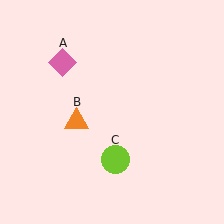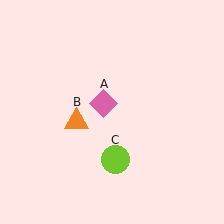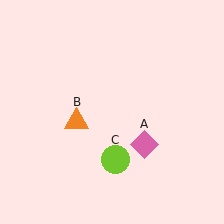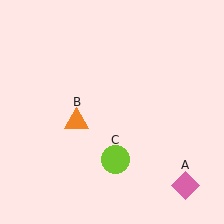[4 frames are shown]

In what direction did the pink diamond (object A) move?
The pink diamond (object A) moved down and to the right.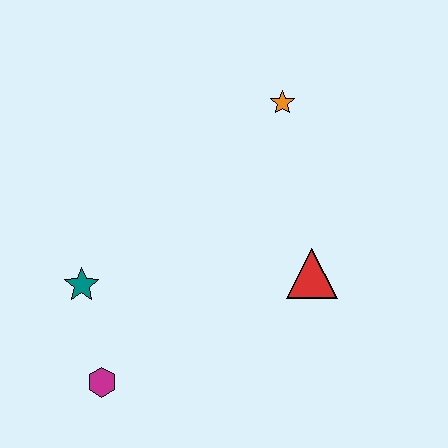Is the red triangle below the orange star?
Yes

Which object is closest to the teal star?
The magenta hexagon is closest to the teal star.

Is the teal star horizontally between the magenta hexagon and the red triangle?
No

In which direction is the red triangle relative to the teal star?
The red triangle is to the right of the teal star.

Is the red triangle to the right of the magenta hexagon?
Yes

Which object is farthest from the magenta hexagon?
The orange star is farthest from the magenta hexagon.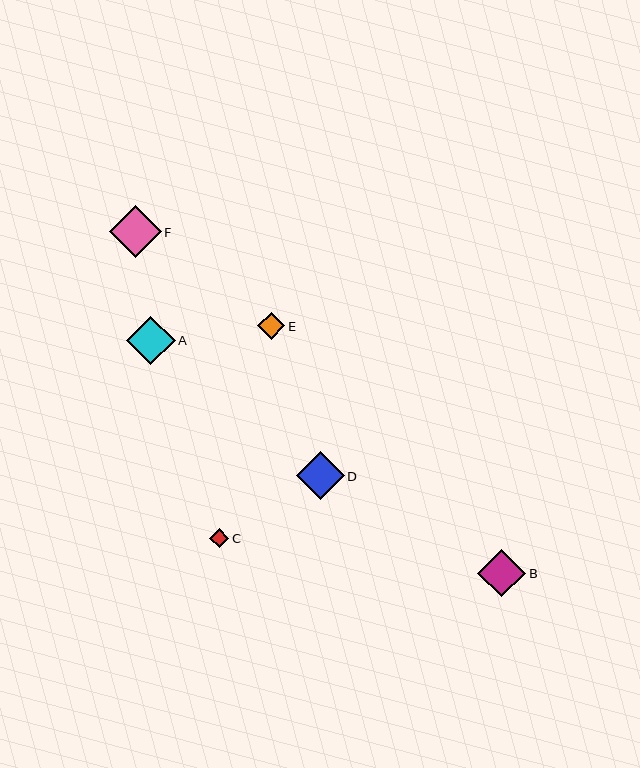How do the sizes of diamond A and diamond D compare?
Diamond A and diamond D are approximately the same size.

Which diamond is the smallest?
Diamond C is the smallest with a size of approximately 19 pixels.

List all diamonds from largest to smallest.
From largest to smallest: F, A, D, B, E, C.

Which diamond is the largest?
Diamond F is the largest with a size of approximately 52 pixels.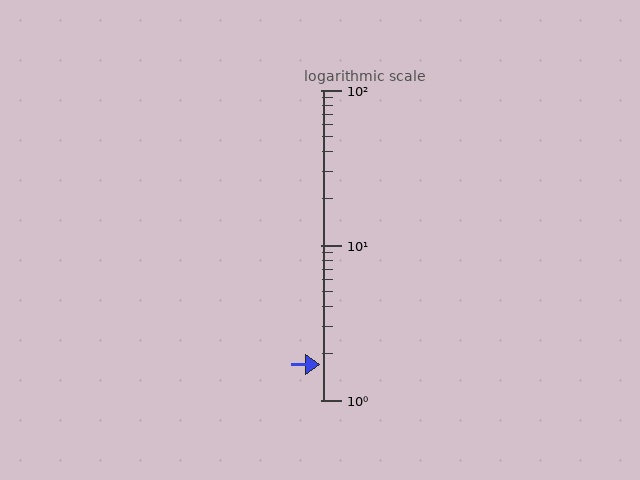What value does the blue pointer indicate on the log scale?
The pointer indicates approximately 1.7.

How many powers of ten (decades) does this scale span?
The scale spans 2 decades, from 1 to 100.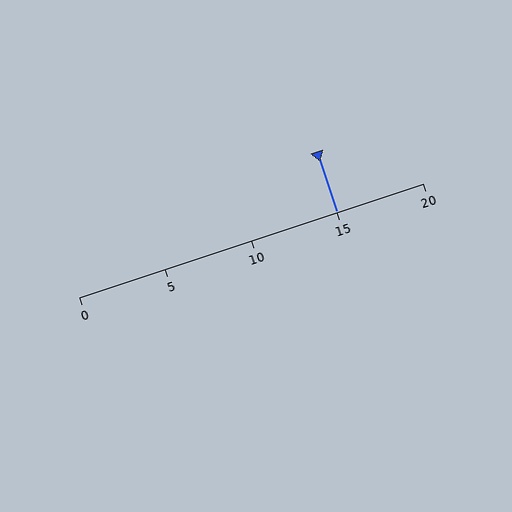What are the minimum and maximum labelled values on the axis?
The axis runs from 0 to 20.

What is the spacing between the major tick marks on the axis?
The major ticks are spaced 5 apart.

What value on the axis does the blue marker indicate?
The marker indicates approximately 15.